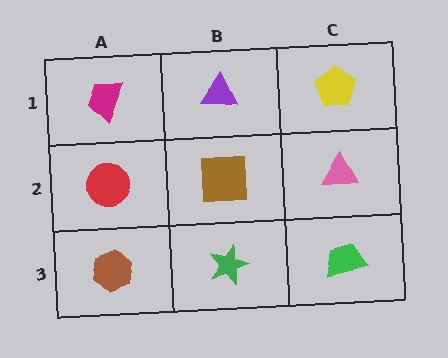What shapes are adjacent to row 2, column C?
A yellow pentagon (row 1, column C), a green trapezoid (row 3, column C), a brown square (row 2, column B).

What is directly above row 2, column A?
A magenta trapezoid.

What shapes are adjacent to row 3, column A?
A red circle (row 2, column A), a green star (row 3, column B).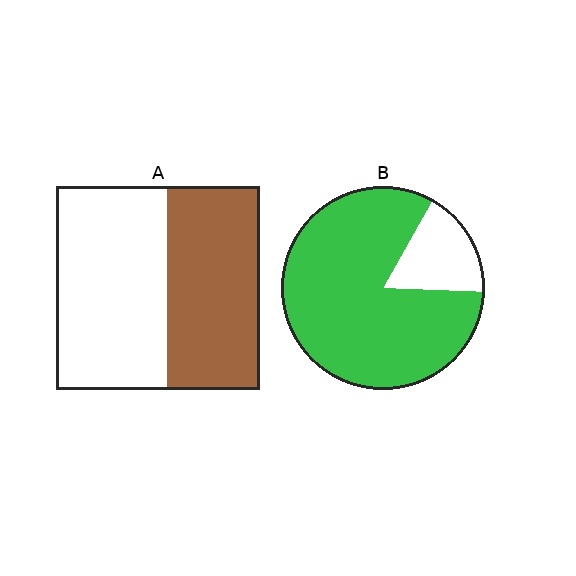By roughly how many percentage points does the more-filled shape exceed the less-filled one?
By roughly 35 percentage points (B over A).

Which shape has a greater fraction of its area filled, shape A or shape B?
Shape B.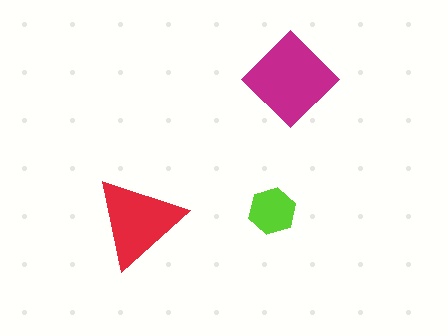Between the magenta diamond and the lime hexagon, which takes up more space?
The magenta diamond.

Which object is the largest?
The magenta diamond.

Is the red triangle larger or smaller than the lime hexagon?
Larger.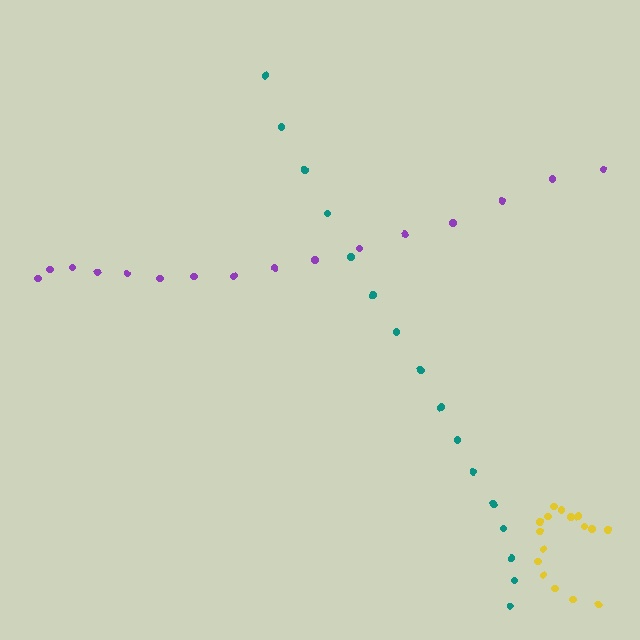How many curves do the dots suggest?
There are 3 distinct paths.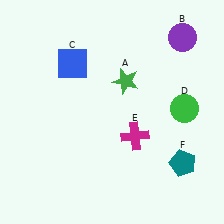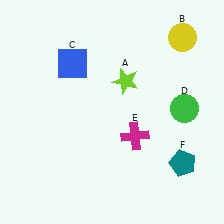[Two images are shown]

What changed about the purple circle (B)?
In Image 1, B is purple. In Image 2, it changed to yellow.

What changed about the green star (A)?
In Image 1, A is green. In Image 2, it changed to lime.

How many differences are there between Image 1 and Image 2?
There are 2 differences between the two images.